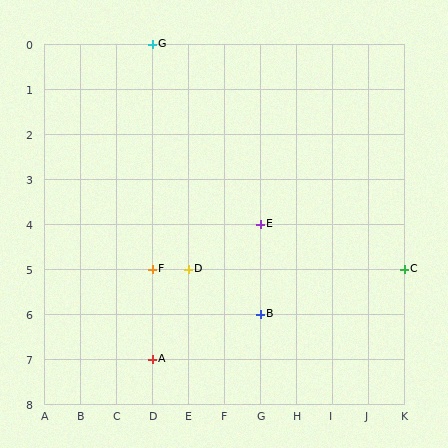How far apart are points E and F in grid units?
Points E and F are 3 columns and 1 row apart (about 3.2 grid units diagonally).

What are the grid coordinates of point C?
Point C is at grid coordinates (K, 5).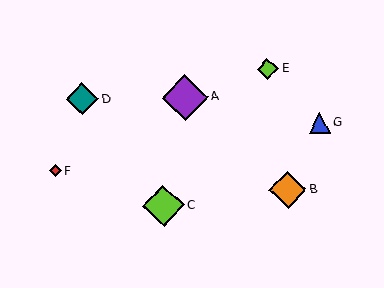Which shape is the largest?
The purple diamond (labeled A) is the largest.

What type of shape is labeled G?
Shape G is a blue triangle.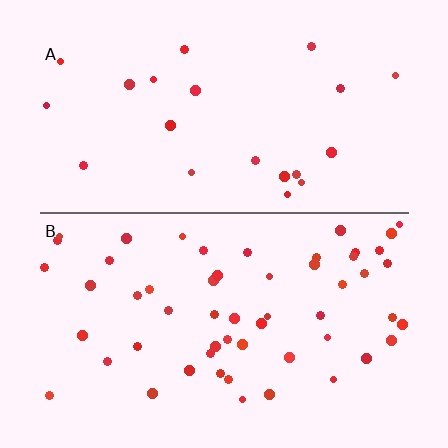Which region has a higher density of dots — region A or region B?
B (the bottom).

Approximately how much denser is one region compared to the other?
Approximately 2.5× — region B over region A.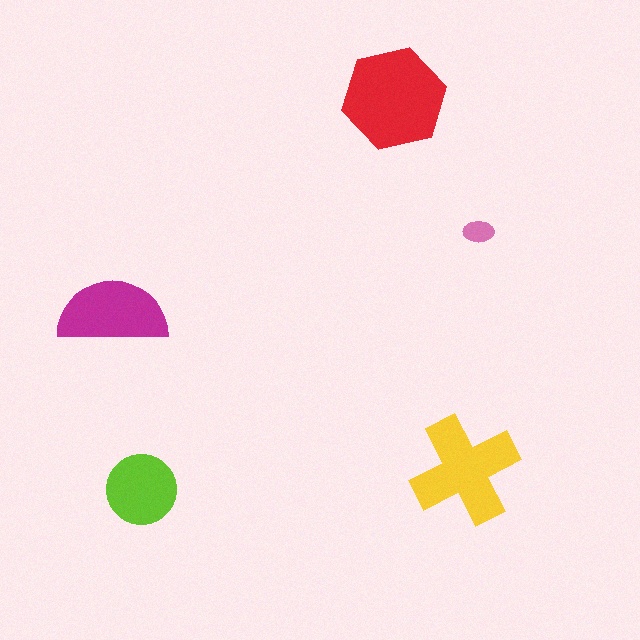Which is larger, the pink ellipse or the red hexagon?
The red hexagon.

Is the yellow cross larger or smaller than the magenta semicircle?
Larger.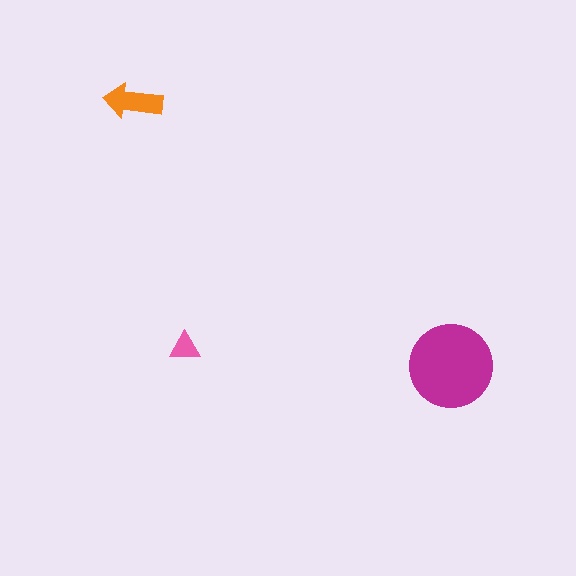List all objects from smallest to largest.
The pink triangle, the orange arrow, the magenta circle.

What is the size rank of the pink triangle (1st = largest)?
3rd.